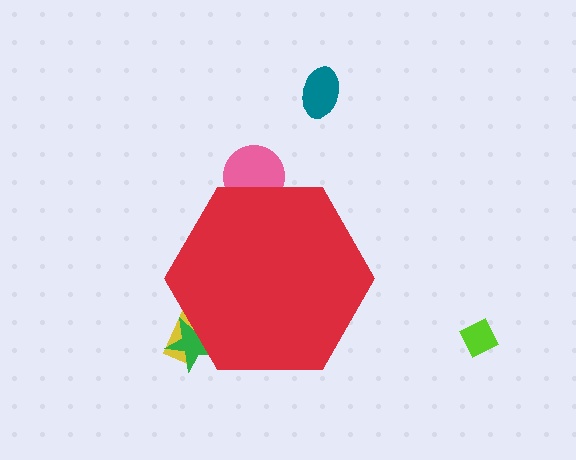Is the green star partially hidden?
Yes, the green star is partially hidden behind the red hexagon.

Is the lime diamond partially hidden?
No, the lime diamond is fully visible.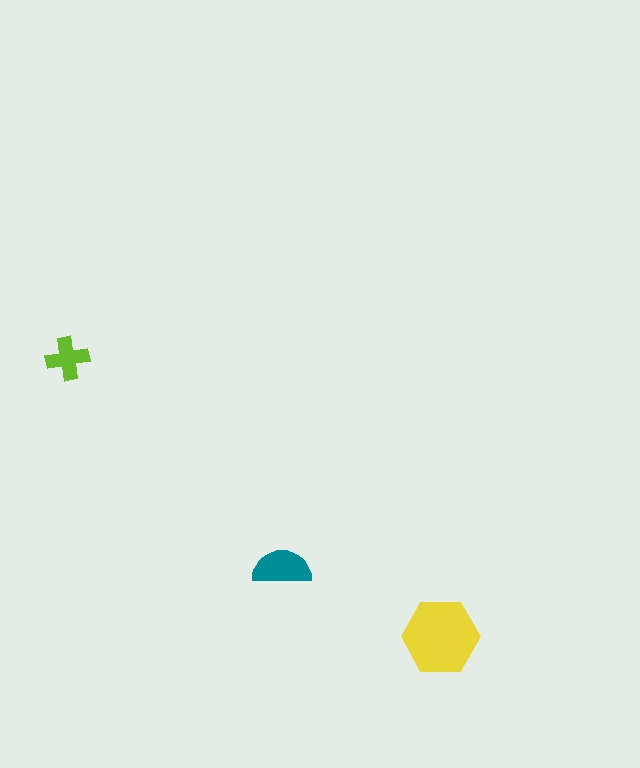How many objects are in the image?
There are 3 objects in the image.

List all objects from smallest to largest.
The lime cross, the teal semicircle, the yellow hexagon.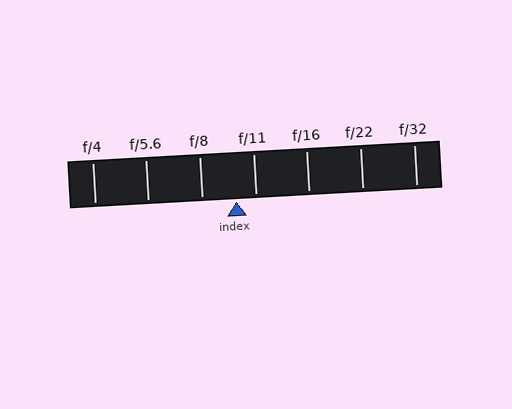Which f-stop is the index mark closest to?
The index mark is closest to f/11.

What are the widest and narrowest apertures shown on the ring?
The widest aperture shown is f/4 and the narrowest is f/32.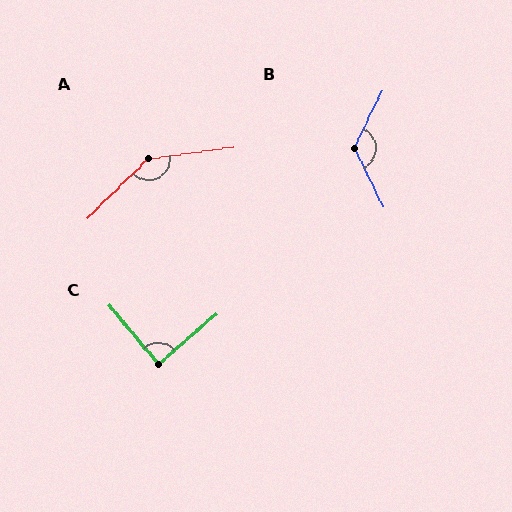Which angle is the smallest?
C, at approximately 89 degrees.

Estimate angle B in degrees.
Approximately 128 degrees.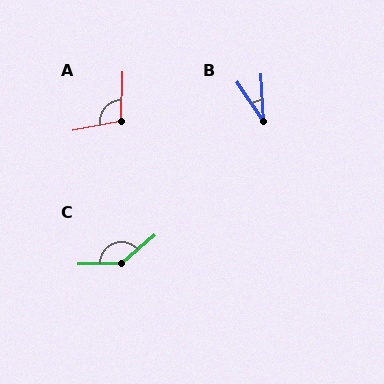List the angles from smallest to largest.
B (31°), A (102°), C (140°).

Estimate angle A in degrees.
Approximately 102 degrees.